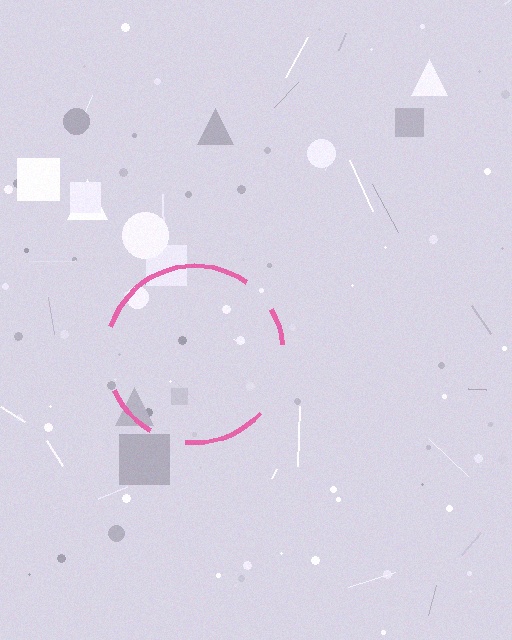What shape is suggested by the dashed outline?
The dashed outline suggests a circle.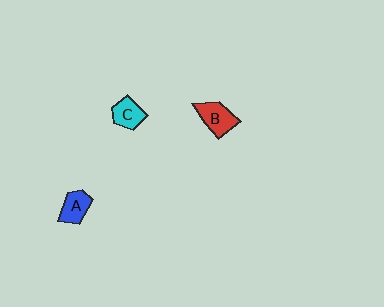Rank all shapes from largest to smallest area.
From largest to smallest: B (red), C (cyan), A (blue).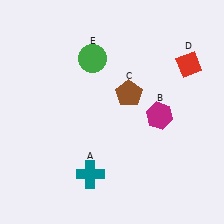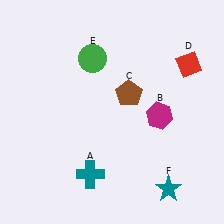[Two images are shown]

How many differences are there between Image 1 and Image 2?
There is 1 difference between the two images.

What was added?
A teal star (F) was added in Image 2.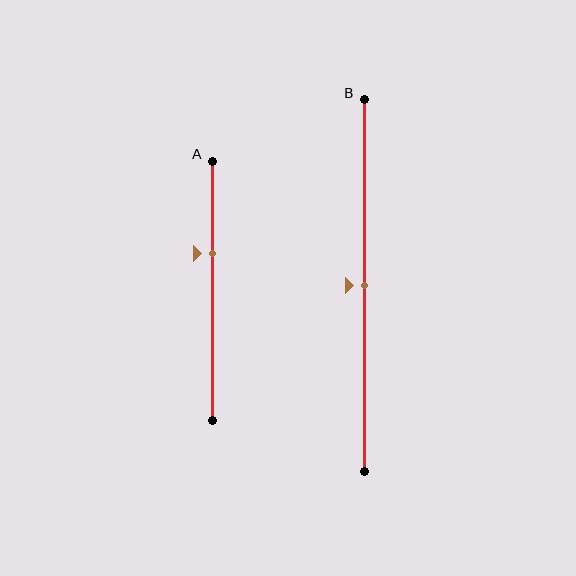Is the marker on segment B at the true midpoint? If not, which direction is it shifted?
Yes, the marker on segment B is at the true midpoint.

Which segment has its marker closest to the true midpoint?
Segment B has its marker closest to the true midpoint.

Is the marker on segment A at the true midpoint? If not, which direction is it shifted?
No, the marker on segment A is shifted upward by about 14% of the segment length.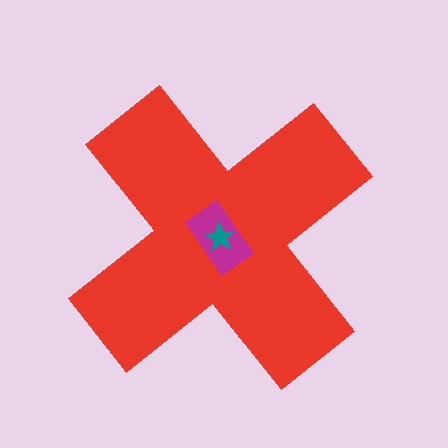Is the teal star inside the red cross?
Yes.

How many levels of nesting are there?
3.